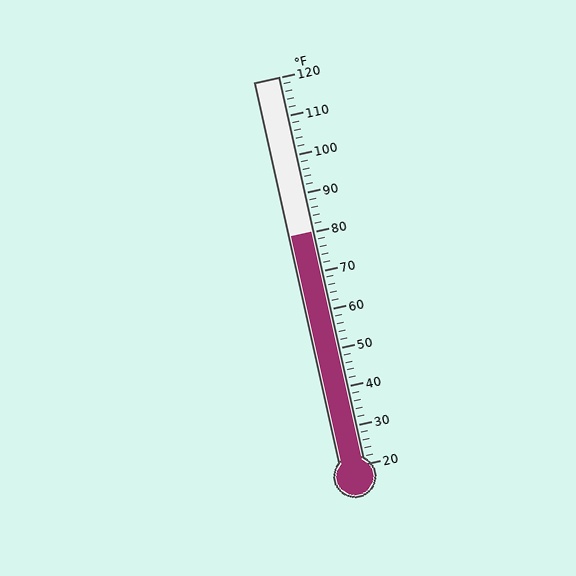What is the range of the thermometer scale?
The thermometer scale ranges from 20°F to 120°F.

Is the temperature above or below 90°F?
The temperature is below 90°F.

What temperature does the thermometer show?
The thermometer shows approximately 80°F.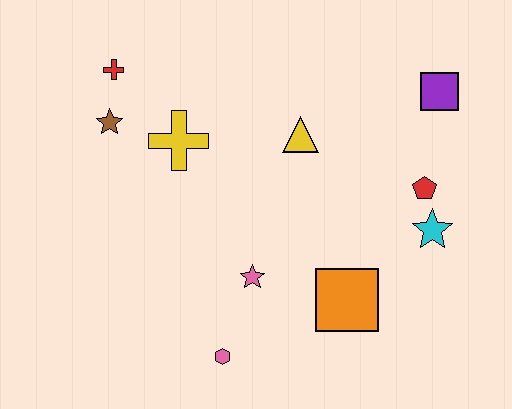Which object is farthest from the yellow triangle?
The pink hexagon is farthest from the yellow triangle.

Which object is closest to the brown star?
The red cross is closest to the brown star.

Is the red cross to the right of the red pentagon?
No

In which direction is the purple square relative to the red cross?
The purple square is to the right of the red cross.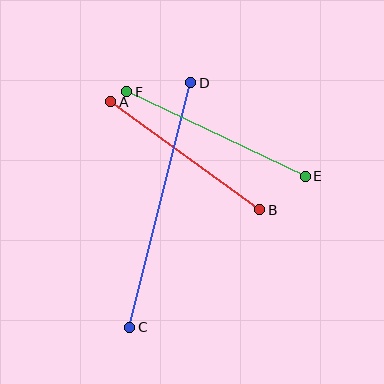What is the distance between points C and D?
The distance is approximately 252 pixels.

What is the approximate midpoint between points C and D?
The midpoint is at approximately (160, 205) pixels.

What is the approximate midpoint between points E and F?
The midpoint is at approximately (216, 134) pixels.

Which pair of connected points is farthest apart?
Points C and D are farthest apart.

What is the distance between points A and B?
The distance is approximately 184 pixels.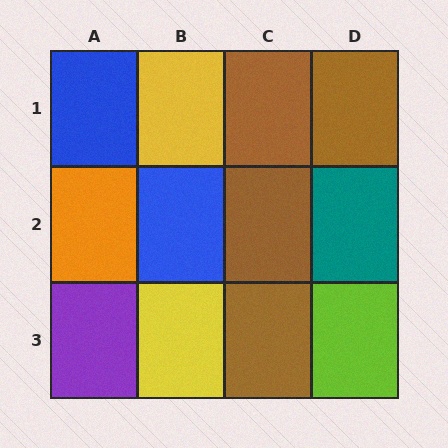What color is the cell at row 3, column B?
Yellow.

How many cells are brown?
4 cells are brown.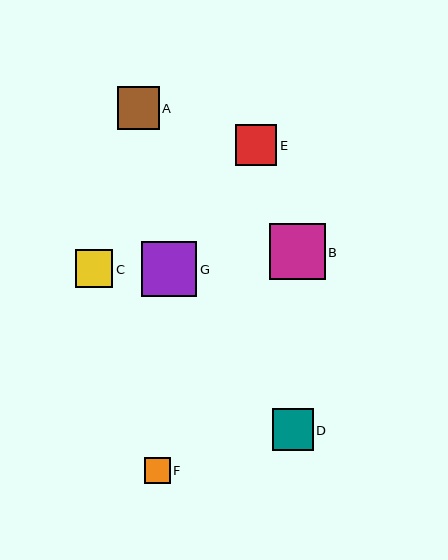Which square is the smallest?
Square F is the smallest with a size of approximately 26 pixels.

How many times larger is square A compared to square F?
Square A is approximately 1.6 times the size of square F.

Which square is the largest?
Square B is the largest with a size of approximately 56 pixels.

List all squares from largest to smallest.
From largest to smallest: B, G, A, D, E, C, F.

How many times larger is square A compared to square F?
Square A is approximately 1.6 times the size of square F.